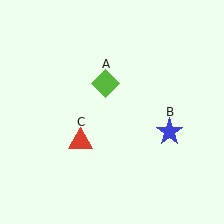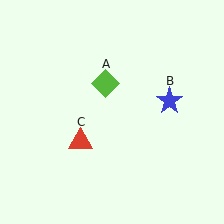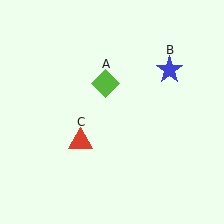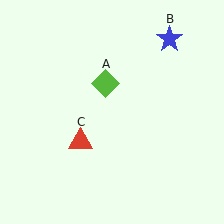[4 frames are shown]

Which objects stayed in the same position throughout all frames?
Lime diamond (object A) and red triangle (object C) remained stationary.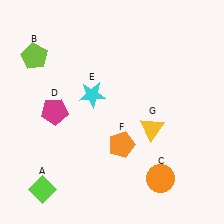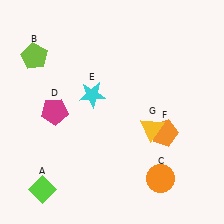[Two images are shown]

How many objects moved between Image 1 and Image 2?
1 object moved between the two images.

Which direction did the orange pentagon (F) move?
The orange pentagon (F) moved right.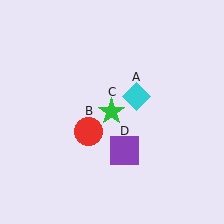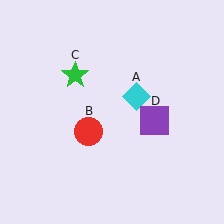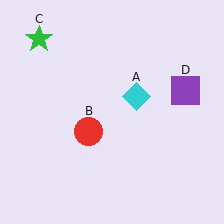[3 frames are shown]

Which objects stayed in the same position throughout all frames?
Cyan diamond (object A) and red circle (object B) remained stationary.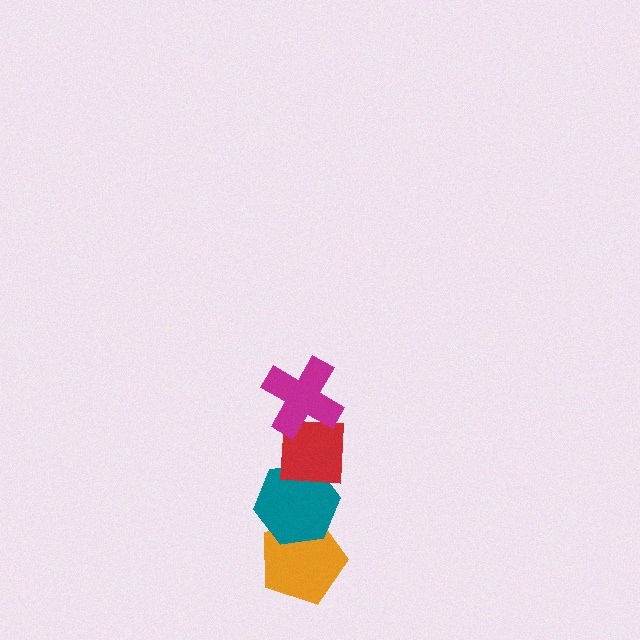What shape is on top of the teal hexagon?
The red square is on top of the teal hexagon.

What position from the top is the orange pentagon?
The orange pentagon is 4th from the top.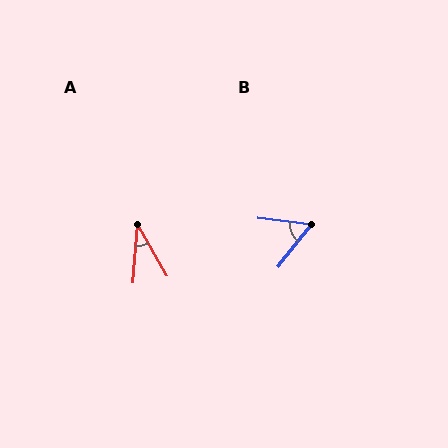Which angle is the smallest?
A, at approximately 34 degrees.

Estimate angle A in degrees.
Approximately 34 degrees.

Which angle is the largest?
B, at approximately 58 degrees.